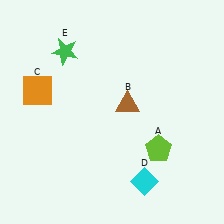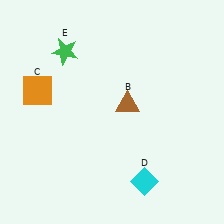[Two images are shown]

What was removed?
The lime pentagon (A) was removed in Image 2.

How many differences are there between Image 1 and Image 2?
There is 1 difference between the two images.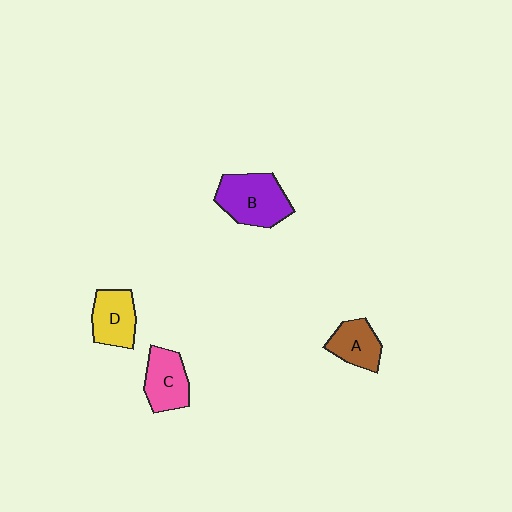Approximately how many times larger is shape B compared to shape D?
Approximately 1.4 times.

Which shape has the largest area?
Shape B (purple).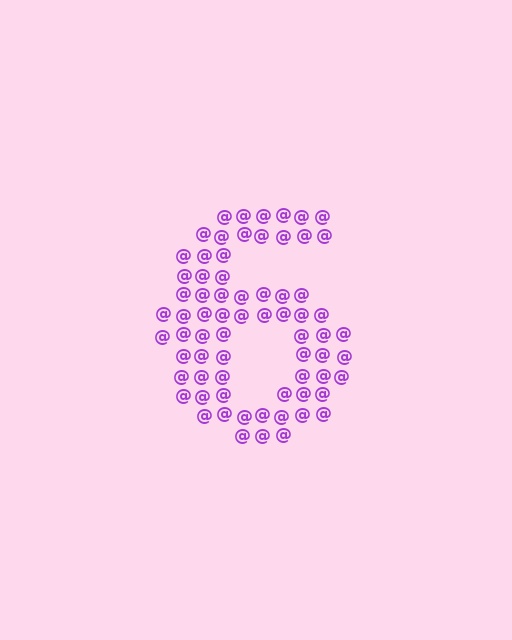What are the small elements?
The small elements are at signs.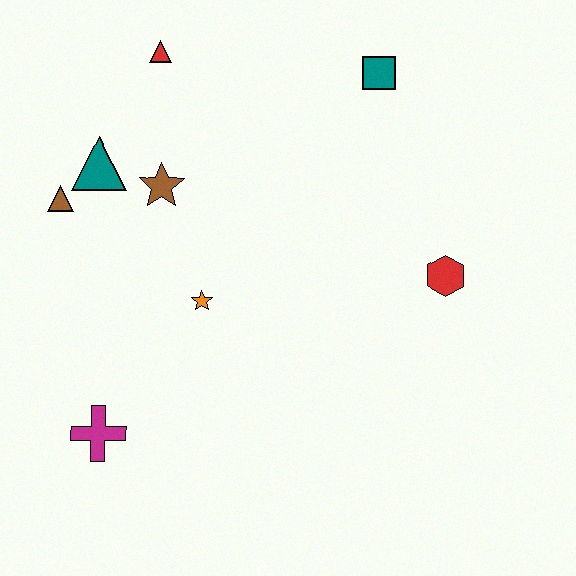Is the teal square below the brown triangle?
No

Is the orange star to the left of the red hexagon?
Yes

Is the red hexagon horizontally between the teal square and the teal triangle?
No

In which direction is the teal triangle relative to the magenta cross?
The teal triangle is above the magenta cross.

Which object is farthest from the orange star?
The teal square is farthest from the orange star.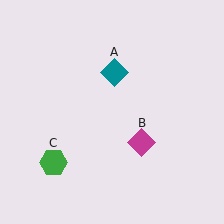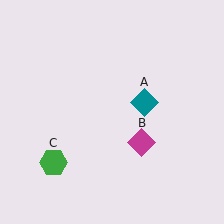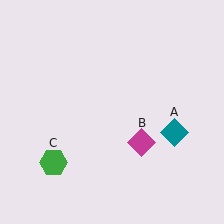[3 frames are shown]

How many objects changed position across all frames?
1 object changed position: teal diamond (object A).